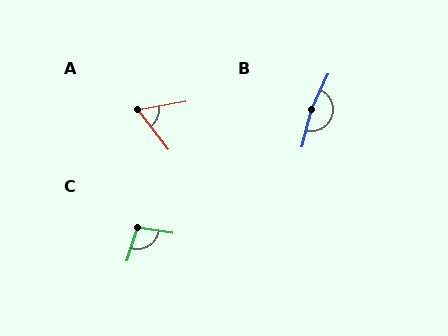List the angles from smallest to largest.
A (63°), C (98°), B (169°).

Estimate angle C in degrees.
Approximately 98 degrees.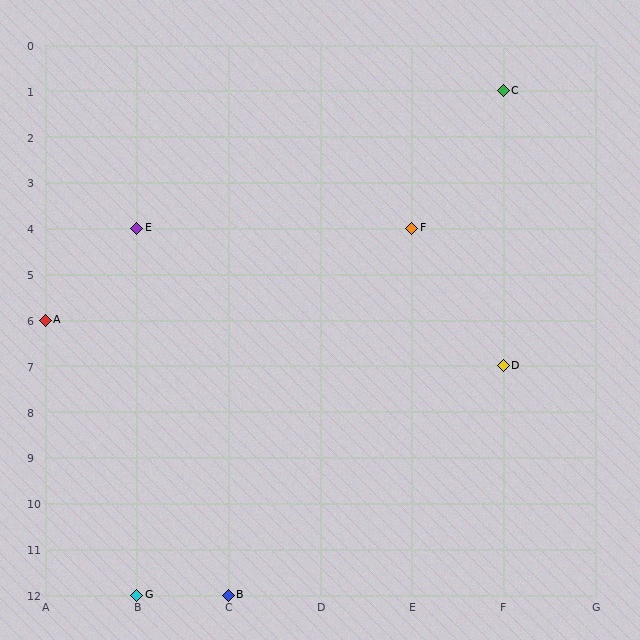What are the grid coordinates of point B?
Point B is at grid coordinates (C, 12).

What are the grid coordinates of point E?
Point E is at grid coordinates (B, 4).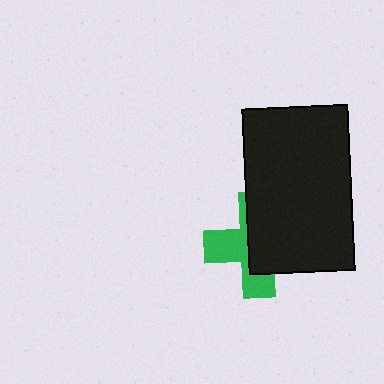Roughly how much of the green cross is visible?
A small part of it is visible (roughly 44%).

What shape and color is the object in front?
The object in front is a black rectangle.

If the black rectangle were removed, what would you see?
You would see the complete green cross.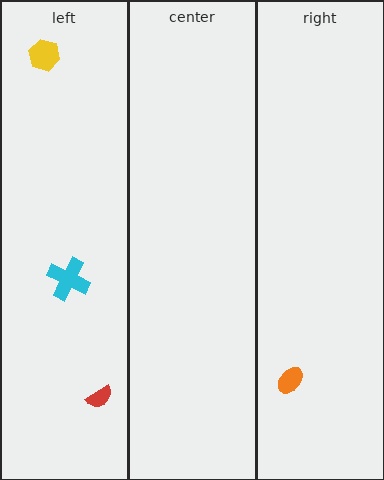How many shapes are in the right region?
1.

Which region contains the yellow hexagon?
The left region.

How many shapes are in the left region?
3.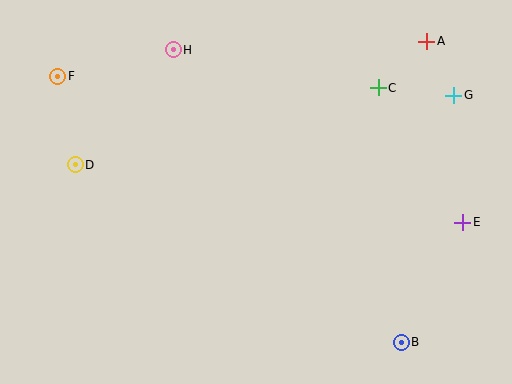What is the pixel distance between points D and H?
The distance between D and H is 151 pixels.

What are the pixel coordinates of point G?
Point G is at (454, 95).